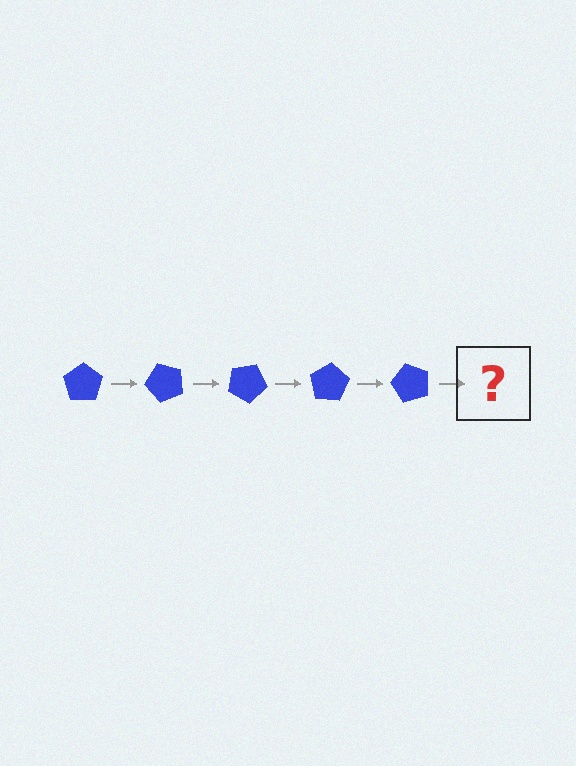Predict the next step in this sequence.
The next step is a blue pentagon rotated 250 degrees.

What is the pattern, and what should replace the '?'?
The pattern is that the pentagon rotates 50 degrees each step. The '?' should be a blue pentagon rotated 250 degrees.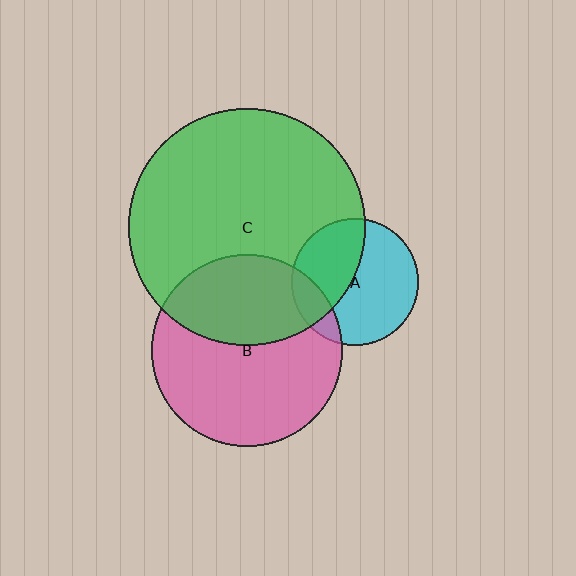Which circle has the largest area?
Circle C (green).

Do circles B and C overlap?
Yes.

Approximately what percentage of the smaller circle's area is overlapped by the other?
Approximately 40%.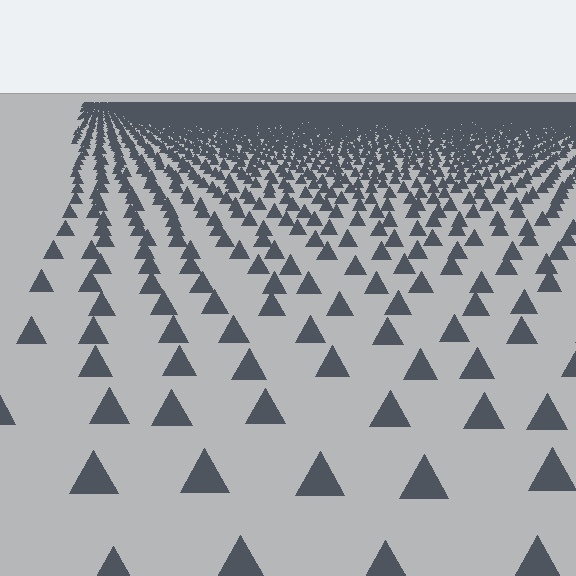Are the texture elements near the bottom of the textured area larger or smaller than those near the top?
Larger. Near the bottom, elements are closer to the viewer and appear at a bigger on-screen size.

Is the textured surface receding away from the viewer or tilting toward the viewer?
The surface is receding away from the viewer. Texture elements get smaller and denser toward the top.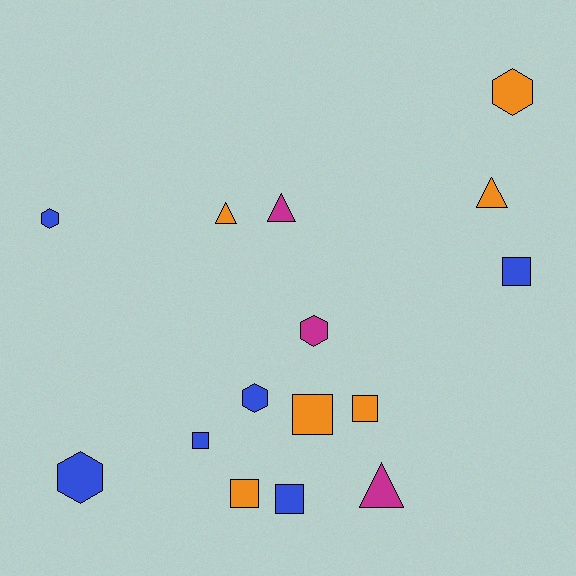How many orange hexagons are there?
There is 1 orange hexagon.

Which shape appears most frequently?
Square, with 6 objects.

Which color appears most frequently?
Orange, with 6 objects.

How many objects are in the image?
There are 15 objects.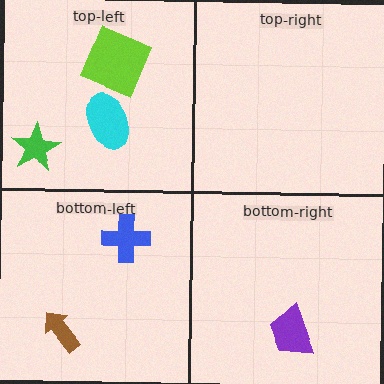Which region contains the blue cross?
The bottom-left region.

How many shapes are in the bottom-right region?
1.